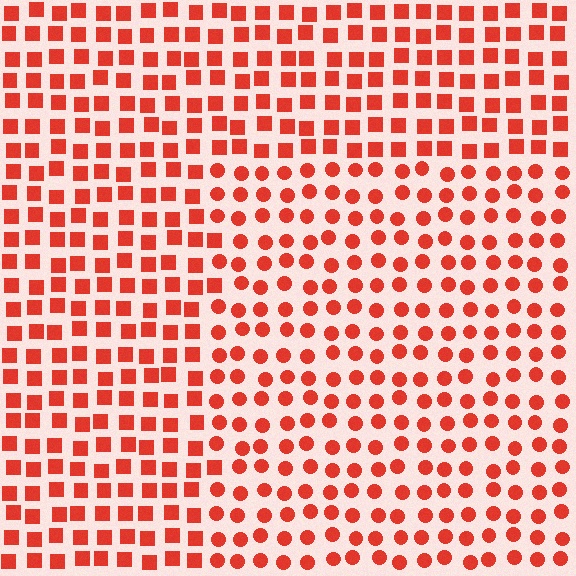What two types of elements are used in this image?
The image uses circles inside the rectangle region and squares outside it.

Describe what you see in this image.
The image is filled with small red elements arranged in a uniform grid. A rectangle-shaped region contains circles, while the surrounding area contains squares. The boundary is defined purely by the change in element shape.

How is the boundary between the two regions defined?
The boundary is defined by a change in element shape: circles inside vs. squares outside. All elements share the same color and spacing.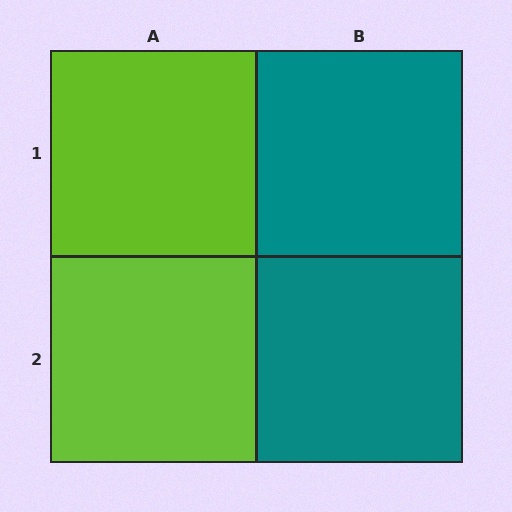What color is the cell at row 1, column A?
Lime.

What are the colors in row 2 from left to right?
Lime, teal.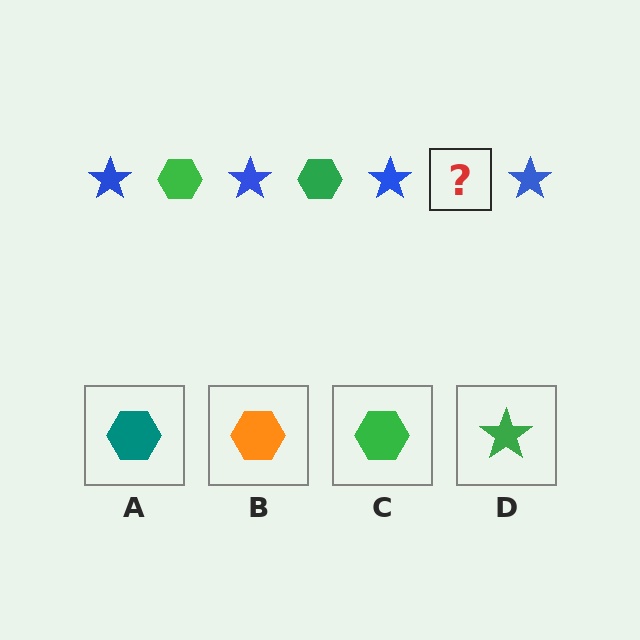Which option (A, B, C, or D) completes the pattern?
C.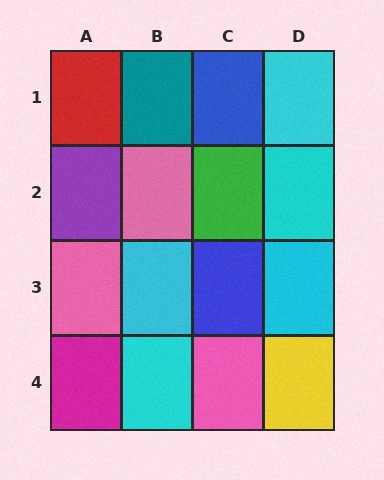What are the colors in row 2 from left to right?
Purple, pink, green, cyan.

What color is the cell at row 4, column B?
Cyan.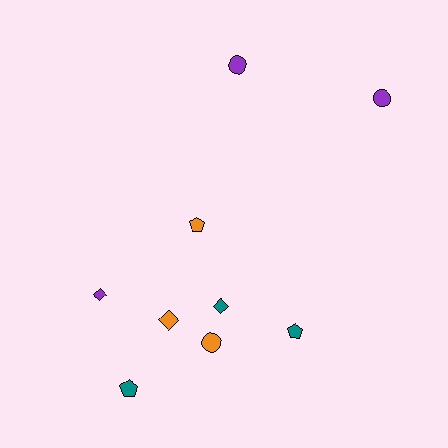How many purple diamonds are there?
There is 1 purple diamond.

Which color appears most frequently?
Teal, with 3 objects.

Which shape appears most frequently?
Diamond, with 3 objects.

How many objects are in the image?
There are 9 objects.